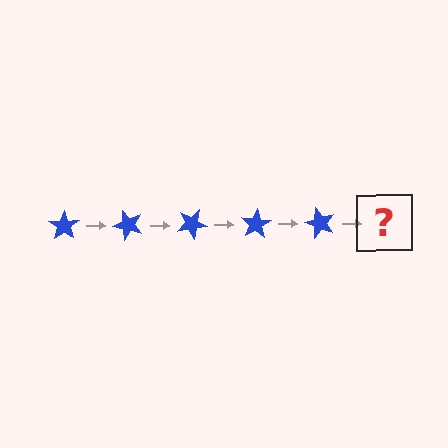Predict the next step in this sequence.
The next step is a blue star rotated 250 degrees.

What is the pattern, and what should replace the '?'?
The pattern is that the star rotates 50 degrees each step. The '?' should be a blue star rotated 250 degrees.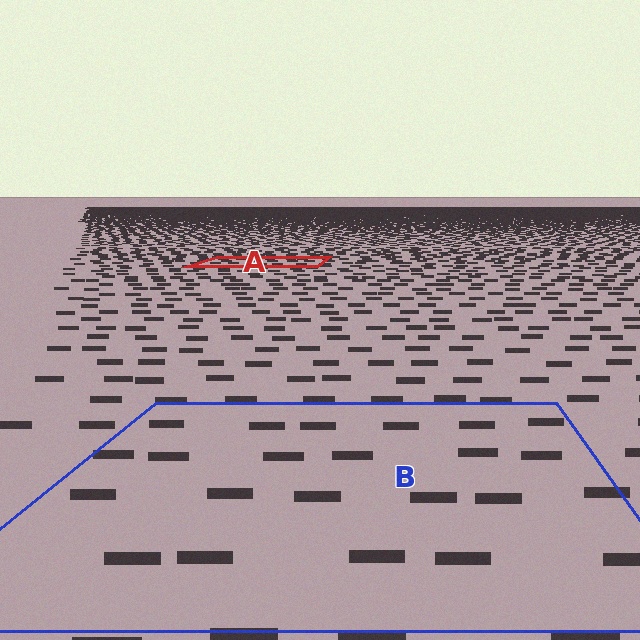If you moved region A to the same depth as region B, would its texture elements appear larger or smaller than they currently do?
They would appear larger. At a closer depth, the same texture elements are projected at a bigger on-screen size.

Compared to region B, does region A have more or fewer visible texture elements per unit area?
Region A has more texture elements per unit area — they are packed more densely because it is farther away.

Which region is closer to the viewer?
Region B is closer. The texture elements there are larger and more spread out.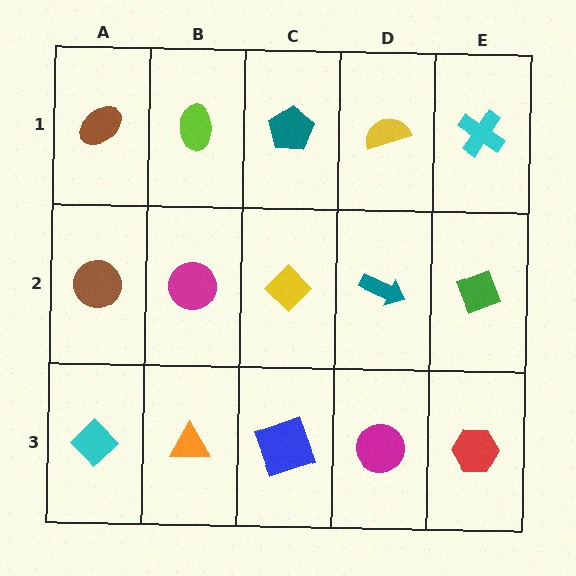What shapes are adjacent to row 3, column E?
A green diamond (row 2, column E), a magenta circle (row 3, column D).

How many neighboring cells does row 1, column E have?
2.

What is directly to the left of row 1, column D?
A teal pentagon.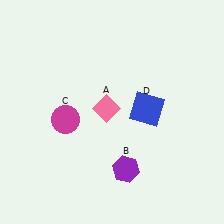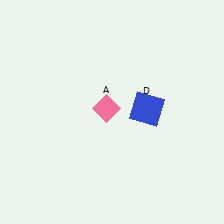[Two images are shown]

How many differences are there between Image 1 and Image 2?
There are 2 differences between the two images.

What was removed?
The magenta circle (C), the purple hexagon (B) were removed in Image 2.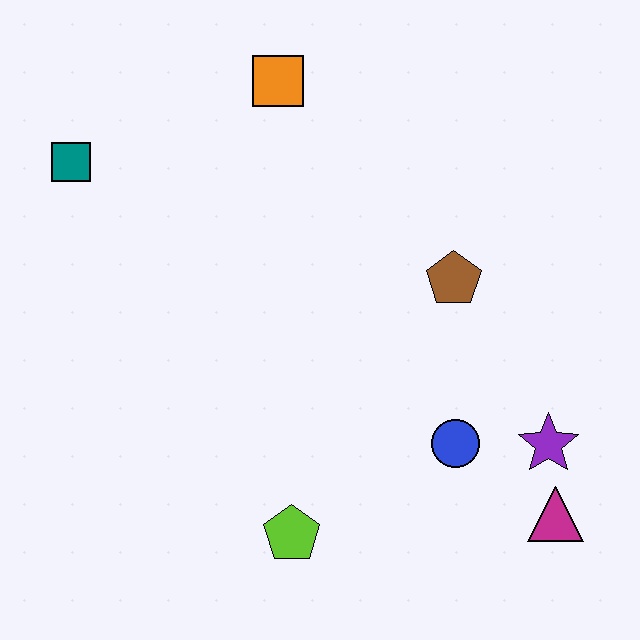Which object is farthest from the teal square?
The magenta triangle is farthest from the teal square.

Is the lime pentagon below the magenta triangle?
Yes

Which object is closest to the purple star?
The magenta triangle is closest to the purple star.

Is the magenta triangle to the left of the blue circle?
No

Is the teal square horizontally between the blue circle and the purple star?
No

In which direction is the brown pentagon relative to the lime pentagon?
The brown pentagon is above the lime pentagon.